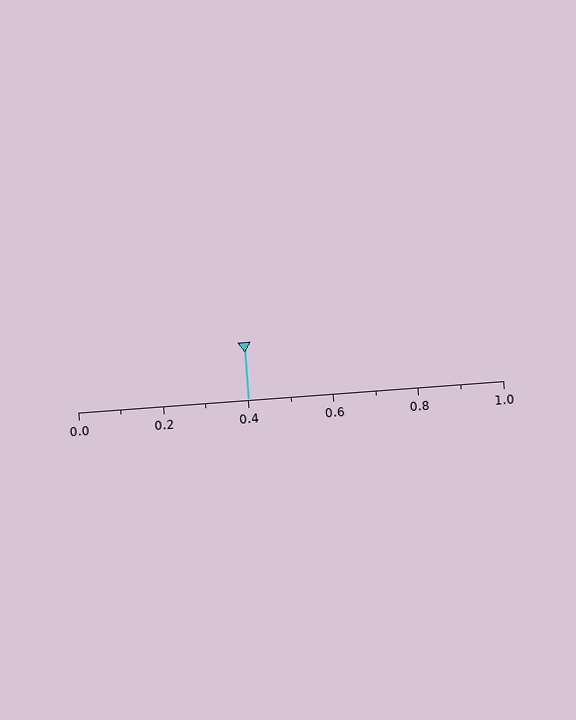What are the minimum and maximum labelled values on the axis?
The axis runs from 0.0 to 1.0.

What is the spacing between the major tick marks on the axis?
The major ticks are spaced 0.2 apart.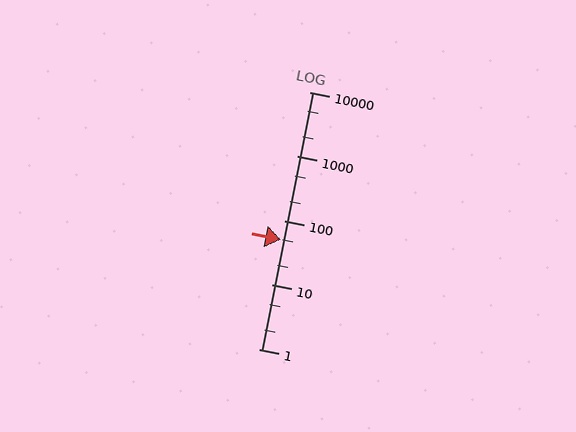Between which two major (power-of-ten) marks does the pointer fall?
The pointer is between 10 and 100.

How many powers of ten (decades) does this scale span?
The scale spans 4 decades, from 1 to 10000.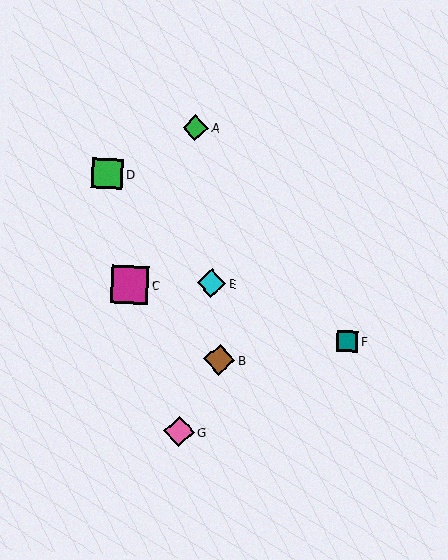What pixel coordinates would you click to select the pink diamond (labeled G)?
Click at (179, 432) to select the pink diamond G.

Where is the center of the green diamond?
The center of the green diamond is at (195, 128).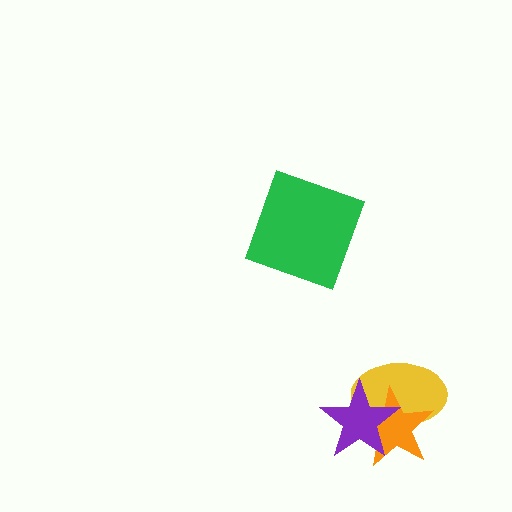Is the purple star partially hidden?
No, no other shape covers it.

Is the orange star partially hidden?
Yes, it is partially covered by another shape.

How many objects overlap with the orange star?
2 objects overlap with the orange star.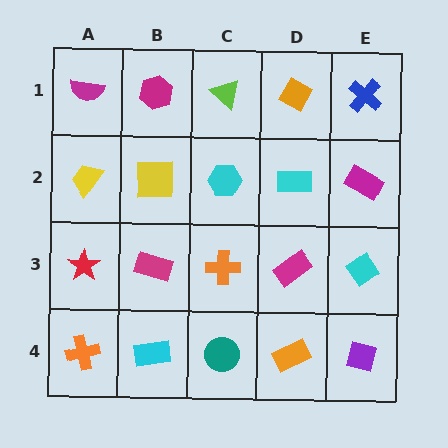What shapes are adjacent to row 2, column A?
A magenta semicircle (row 1, column A), a red star (row 3, column A), a yellow square (row 2, column B).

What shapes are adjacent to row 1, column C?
A cyan hexagon (row 2, column C), a magenta hexagon (row 1, column B), an orange diamond (row 1, column D).